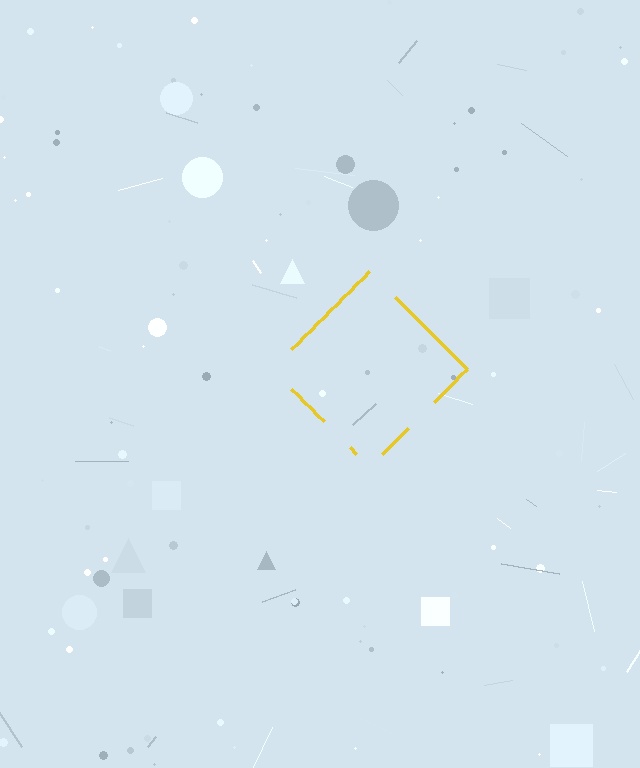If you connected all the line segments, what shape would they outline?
They would outline a diamond.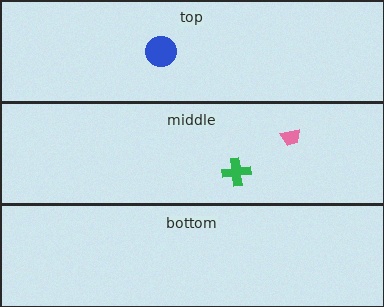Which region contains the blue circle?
The top region.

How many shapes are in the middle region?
2.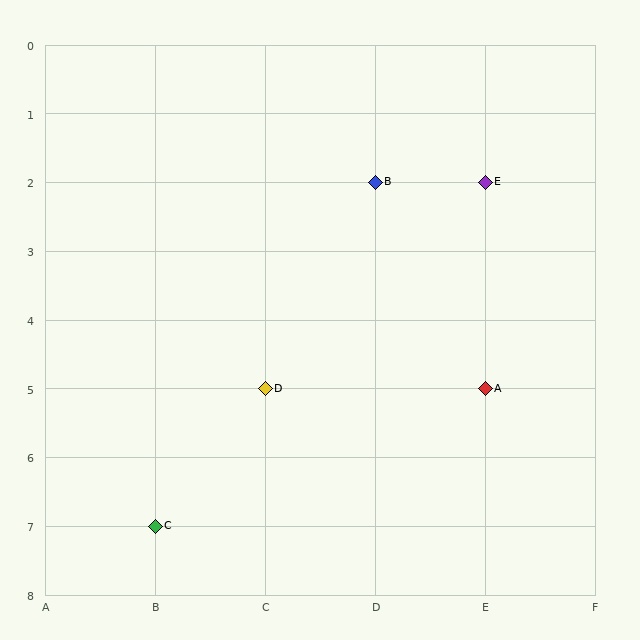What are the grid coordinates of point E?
Point E is at grid coordinates (E, 2).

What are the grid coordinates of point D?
Point D is at grid coordinates (C, 5).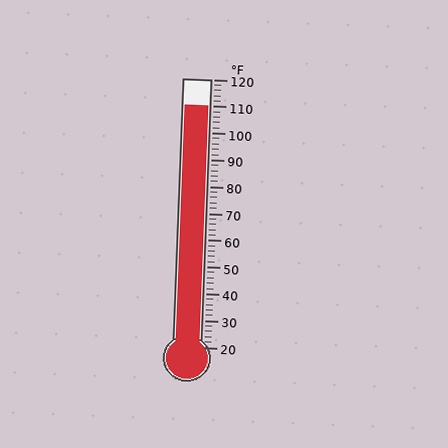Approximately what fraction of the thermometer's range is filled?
The thermometer is filled to approximately 90% of its range.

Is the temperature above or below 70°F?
The temperature is above 70°F.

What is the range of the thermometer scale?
The thermometer scale ranges from 20°F to 120°F.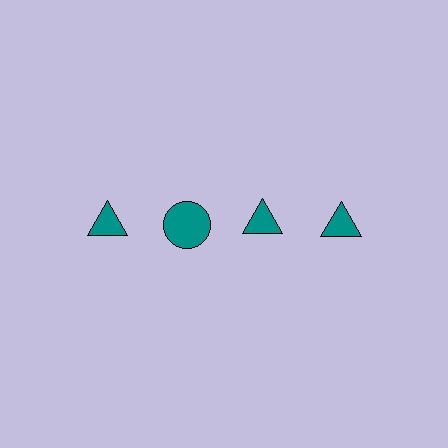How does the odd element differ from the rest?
It has a different shape: circle instead of triangle.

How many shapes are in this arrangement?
There are 4 shapes arranged in a grid pattern.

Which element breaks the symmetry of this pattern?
The teal circle in the top row, second from left column breaks the symmetry. All other shapes are teal triangles.